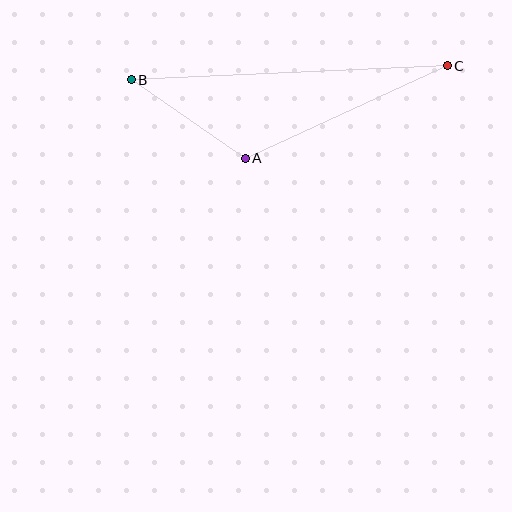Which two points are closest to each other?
Points A and B are closest to each other.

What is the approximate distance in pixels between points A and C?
The distance between A and C is approximately 222 pixels.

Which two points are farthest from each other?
Points B and C are farthest from each other.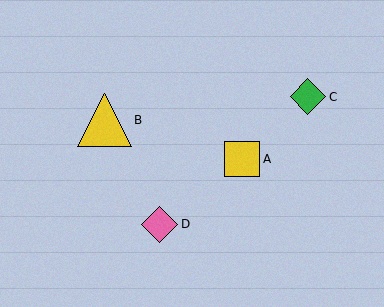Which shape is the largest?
The yellow triangle (labeled B) is the largest.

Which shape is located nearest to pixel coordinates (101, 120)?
The yellow triangle (labeled B) at (105, 120) is nearest to that location.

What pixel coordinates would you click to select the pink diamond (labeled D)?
Click at (160, 224) to select the pink diamond D.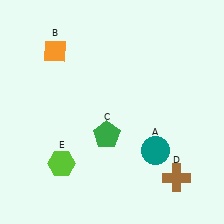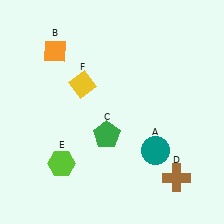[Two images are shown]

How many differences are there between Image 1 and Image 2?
There is 1 difference between the two images.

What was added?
A yellow diamond (F) was added in Image 2.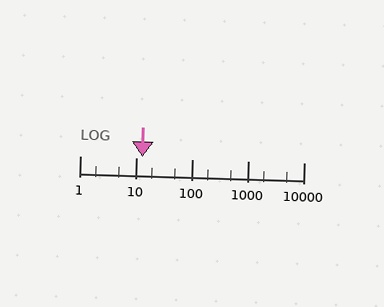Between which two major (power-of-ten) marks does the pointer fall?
The pointer is between 10 and 100.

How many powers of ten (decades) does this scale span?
The scale spans 4 decades, from 1 to 10000.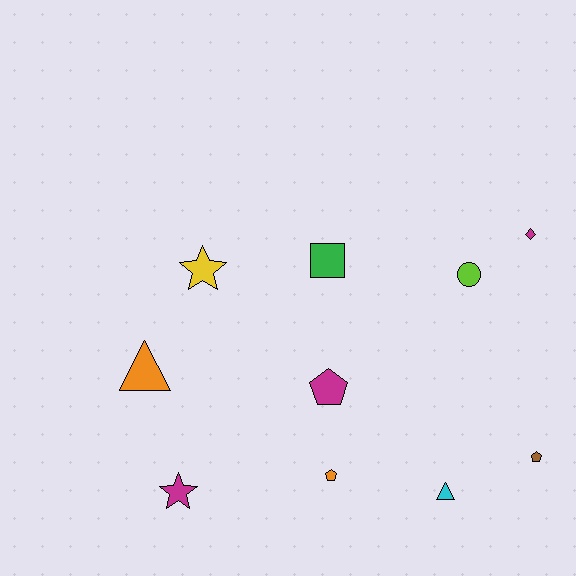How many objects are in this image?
There are 10 objects.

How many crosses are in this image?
There are no crosses.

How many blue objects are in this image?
There are no blue objects.